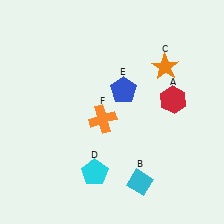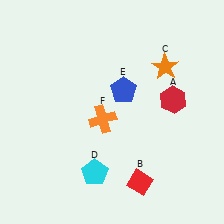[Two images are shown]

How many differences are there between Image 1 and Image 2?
There is 1 difference between the two images.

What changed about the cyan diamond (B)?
In Image 1, B is cyan. In Image 2, it changed to red.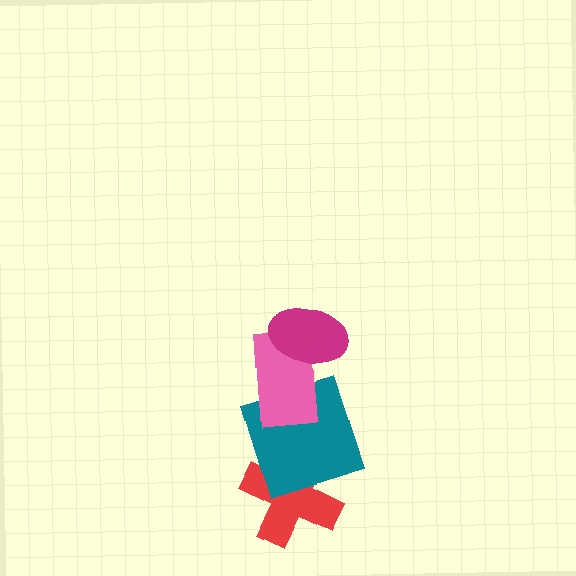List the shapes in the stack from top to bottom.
From top to bottom: the magenta ellipse, the pink rectangle, the teal square, the red cross.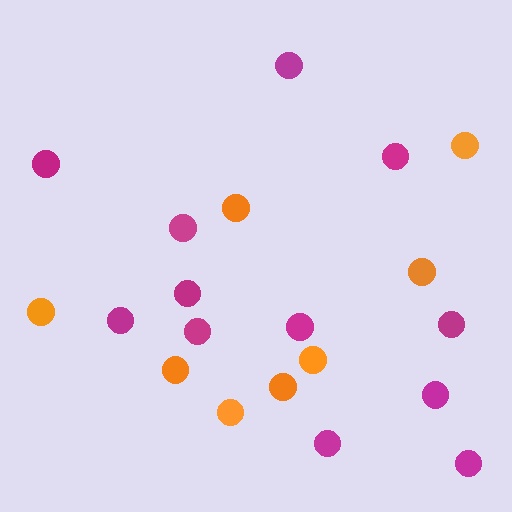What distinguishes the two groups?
There are 2 groups: one group of orange circles (8) and one group of magenta circles (12).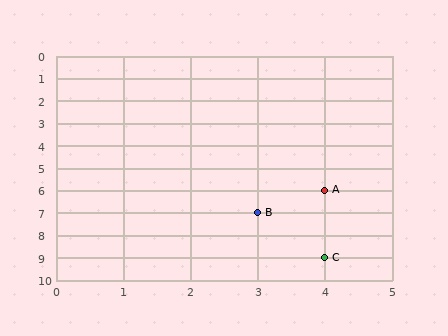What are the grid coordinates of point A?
Point A is at grid coordinates (4, 6).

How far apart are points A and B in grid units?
Points A and B are 1 column and 1 row apart (about 1.4 grid units diagonally).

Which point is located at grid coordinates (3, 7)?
Point B is at (3, 7).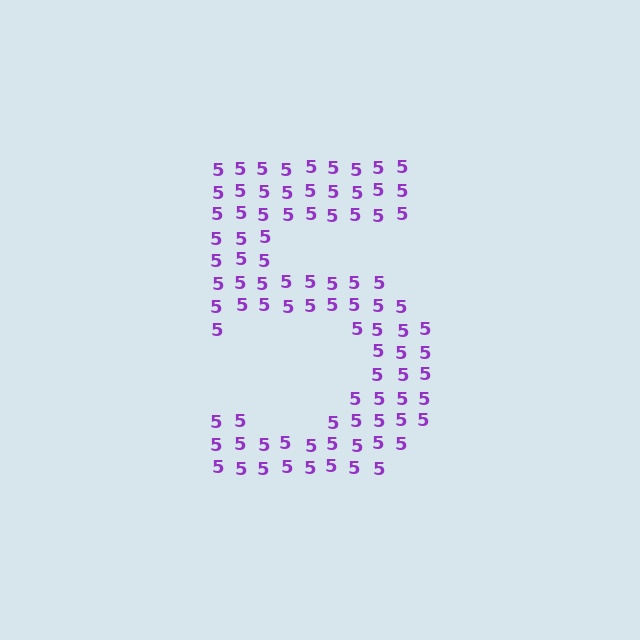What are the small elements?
The small elements are digit 5's.